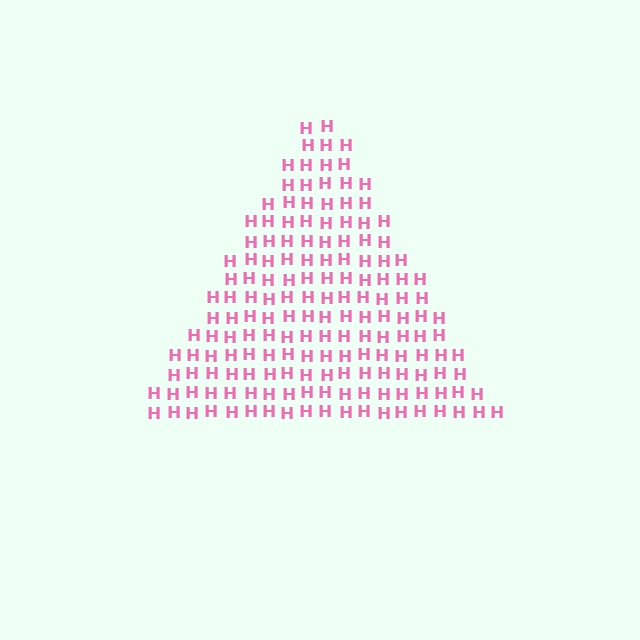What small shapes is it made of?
It is made of small letter H's.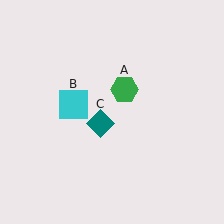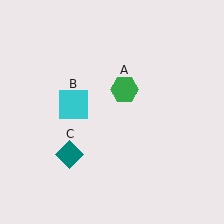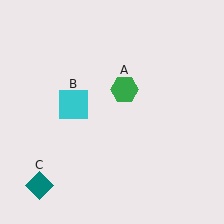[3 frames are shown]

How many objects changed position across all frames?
1 object changed position: teal diamond (object C).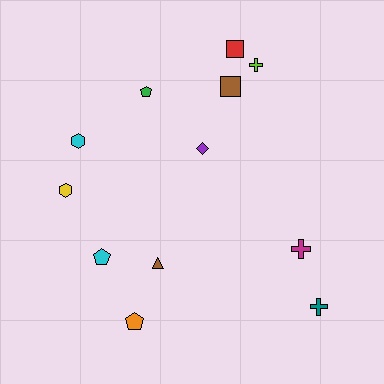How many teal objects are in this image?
There is 1 teal object.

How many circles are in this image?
There are no circles.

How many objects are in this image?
There are 12 objects.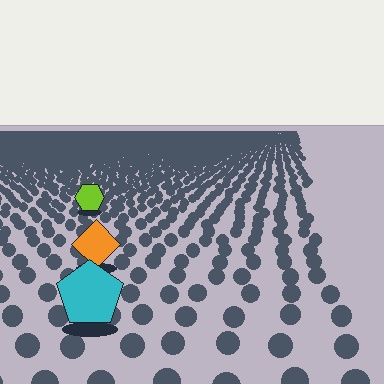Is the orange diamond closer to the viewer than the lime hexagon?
Yes. The orange diamond is closer — you can tell from the texture gradient: the ground texture is coarser near it.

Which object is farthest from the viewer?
The lime hexagon is farthest from the viewer. It appears smaller and the ground texture around it is denser.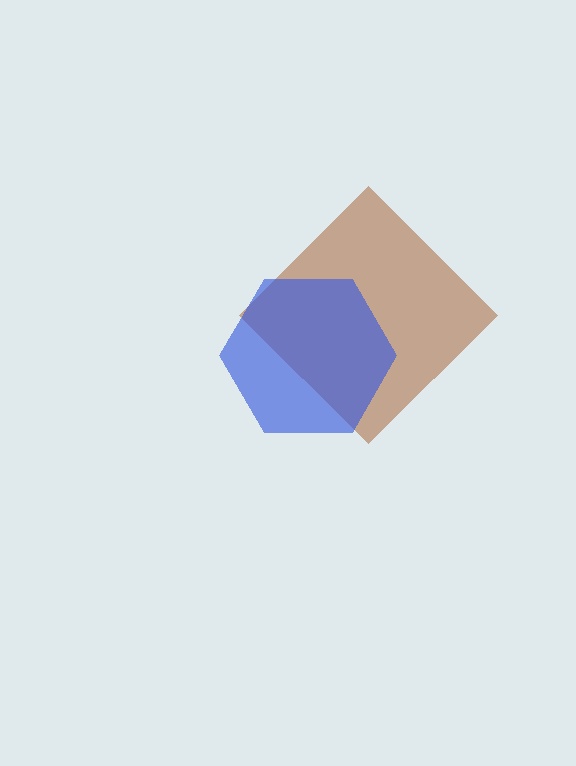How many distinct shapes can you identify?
There are 2 distinct shapes: a brown diamond, a blue hexagon.